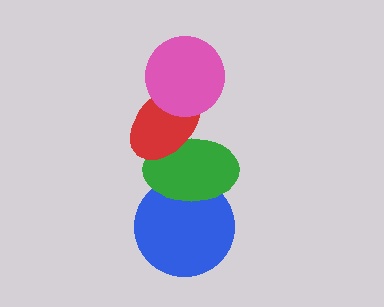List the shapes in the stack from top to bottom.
From top to bottom: the pink circle, the red ellipse, the green ellipse, the blue circle.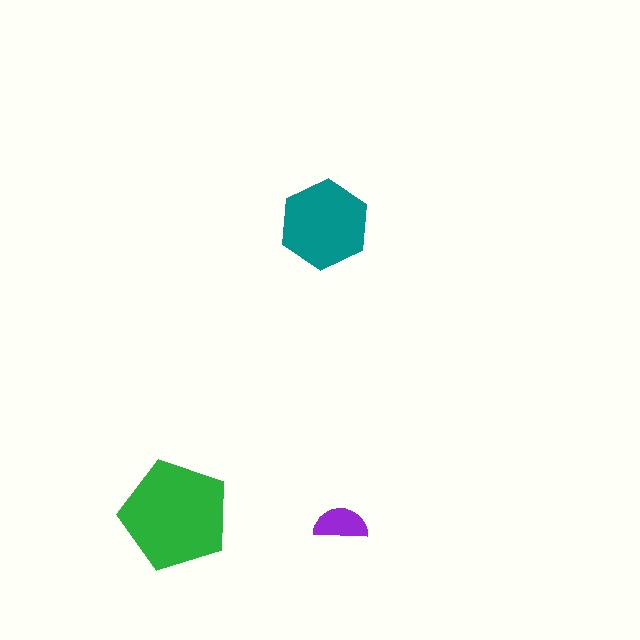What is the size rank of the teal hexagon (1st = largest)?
2nd.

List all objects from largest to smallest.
The green pentagon, the teal hexagon, the purple semicircle.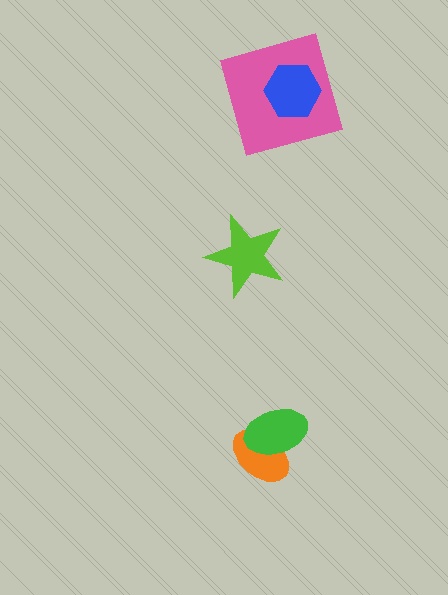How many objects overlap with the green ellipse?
1 object overlaps with the green ellipse.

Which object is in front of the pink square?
The blue hexagon is in front of the pink square.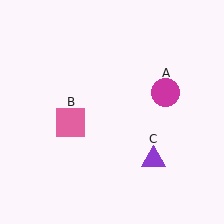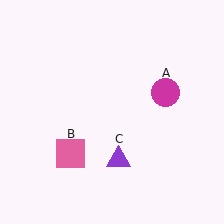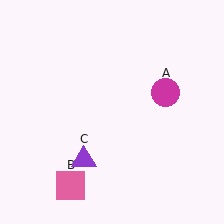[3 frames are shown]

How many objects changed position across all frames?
2 objects changed position: pink square (object B), purple triangle (object C).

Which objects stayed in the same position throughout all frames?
Magenta circle (object A) remained stationary.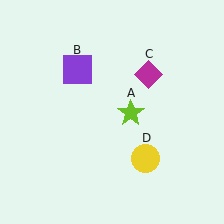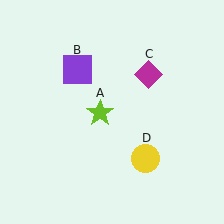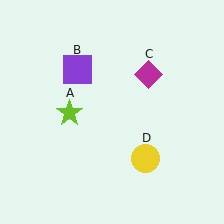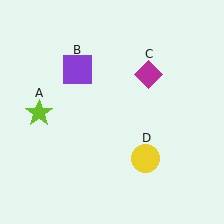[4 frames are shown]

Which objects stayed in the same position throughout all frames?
Purple square (object B) and magenta diamond (object C) and yellow circle (object D) remained stationary.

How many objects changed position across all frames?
1 object changed position: lime star (object A).